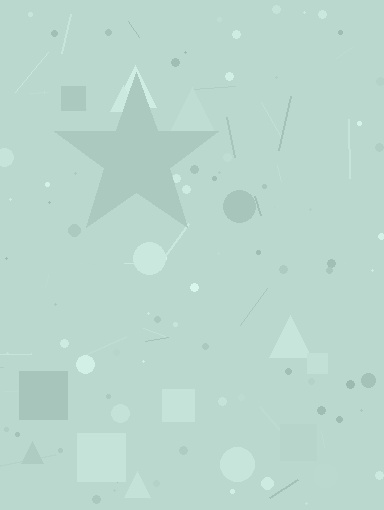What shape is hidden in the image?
A star is hidden in the image.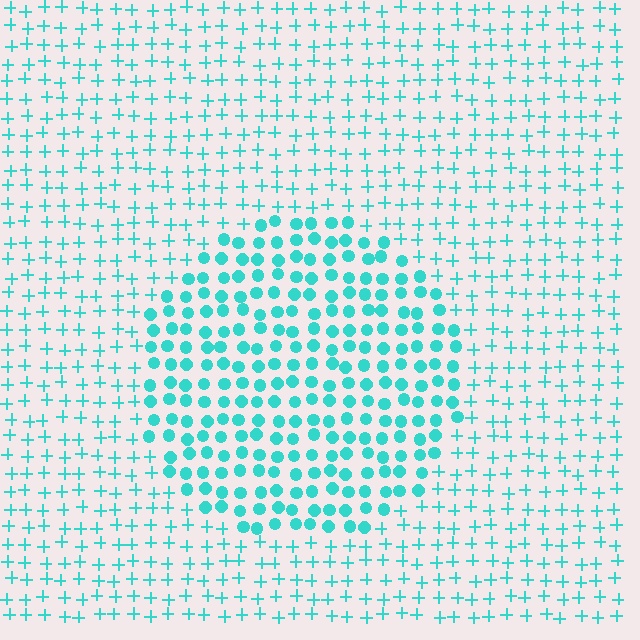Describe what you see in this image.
The image is filled with small cyan elements arranged in a uniform grid. A circle-shaped region contains circles, while the surrounding area contains plus signs. The boundary is defined purely by the change in element shape.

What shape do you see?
I see a circle.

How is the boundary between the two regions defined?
The boundary is defined by a change in element shape: circles inside vs. plus signs outside. All elements share the same color and spacing.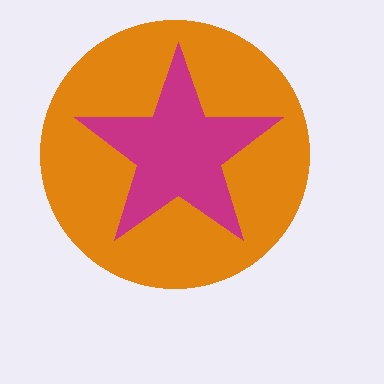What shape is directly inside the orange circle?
The magenta star.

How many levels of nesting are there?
2.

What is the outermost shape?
The orange circle.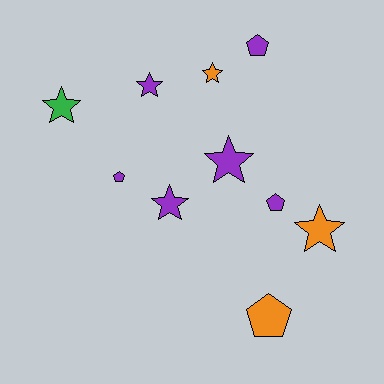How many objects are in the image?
There are 10 objects.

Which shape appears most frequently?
Star, with 6 objects.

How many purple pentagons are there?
There are 3 purple pentagons.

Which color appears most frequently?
Purple, with 6 objects.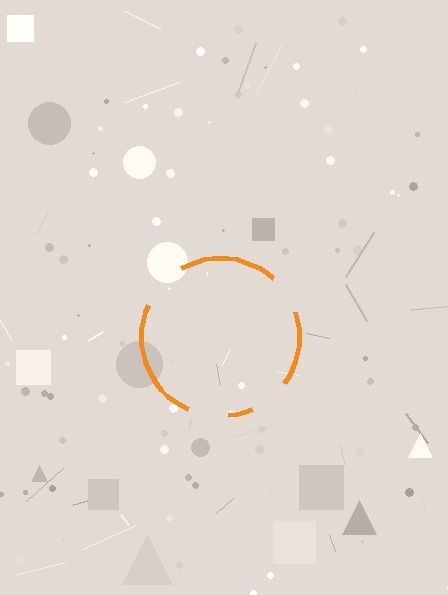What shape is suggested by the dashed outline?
The dashed outline suggests a circle.